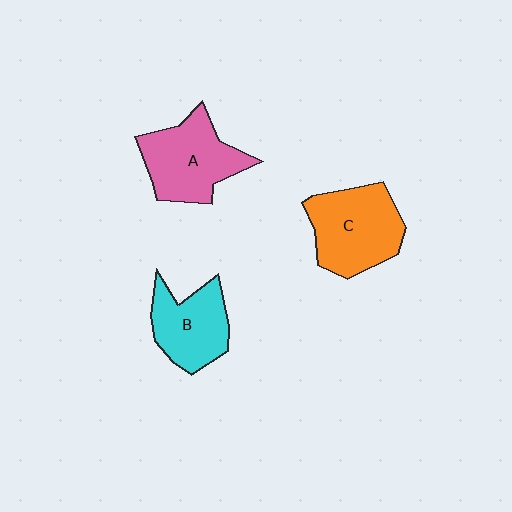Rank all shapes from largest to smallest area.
From largest to smallest: C (orange), A (pink), B (cyan).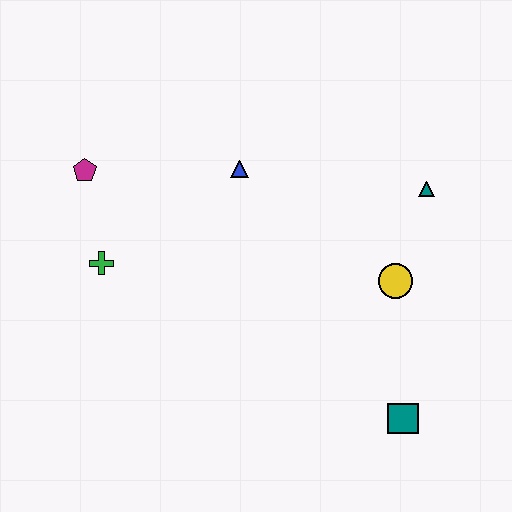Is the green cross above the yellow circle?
Yes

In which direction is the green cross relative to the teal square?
The green cross is to the left of the teal square.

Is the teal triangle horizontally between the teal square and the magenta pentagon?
No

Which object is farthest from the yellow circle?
The magenta pentagon is farthest from the yellow circle.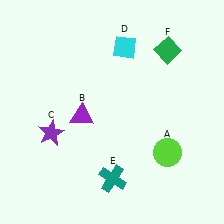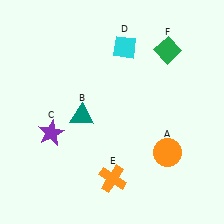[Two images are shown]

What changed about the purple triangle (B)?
In Image 1, B is purple. In Image 2, it changed to teal.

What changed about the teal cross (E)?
In Image 1, E is teal. In Image 2, it changed to orange.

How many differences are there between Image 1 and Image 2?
There are 3 differences between the two images.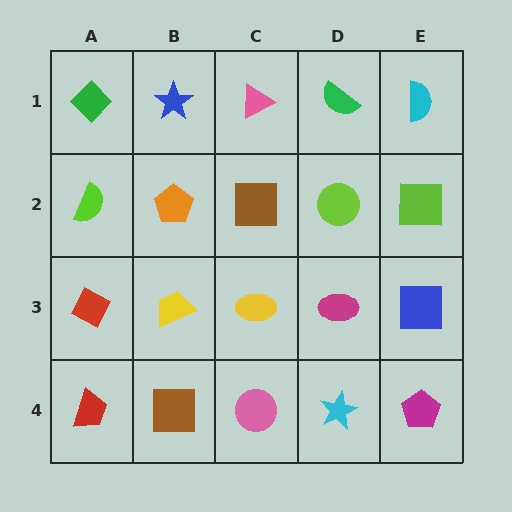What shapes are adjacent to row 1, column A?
A lime semicircle (row 2, column A), a blue star (row 1, column B).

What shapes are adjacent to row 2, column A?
A green diamond (row 1, column A), a red diamond (row 3, column A), an orange pentagon (row 2, column B).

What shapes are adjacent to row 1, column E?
A lime square (row 2, column E), a green semicircle (row 1, column D).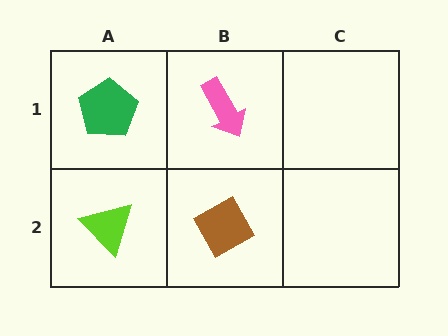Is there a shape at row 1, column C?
No, that cell is empty.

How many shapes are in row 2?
2 shapes.